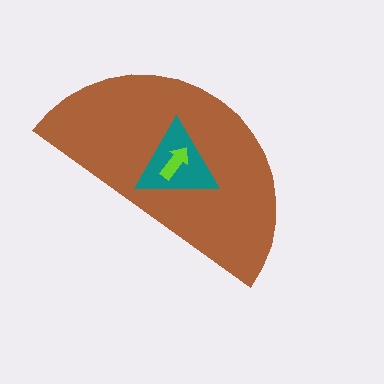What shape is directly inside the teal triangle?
The lime arrow.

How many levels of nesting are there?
3.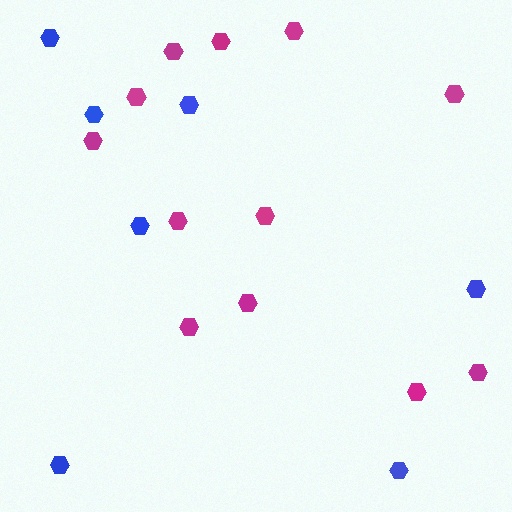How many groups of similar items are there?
There are 2 groups: one group of magenta hexagons (12) and one group of blue hexagons (7).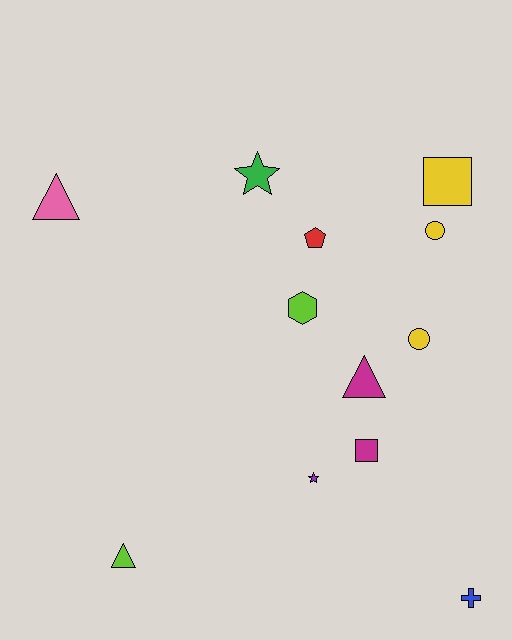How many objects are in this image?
There are 12 objects.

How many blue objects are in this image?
There is 1 blue object.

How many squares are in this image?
There are 2 squares.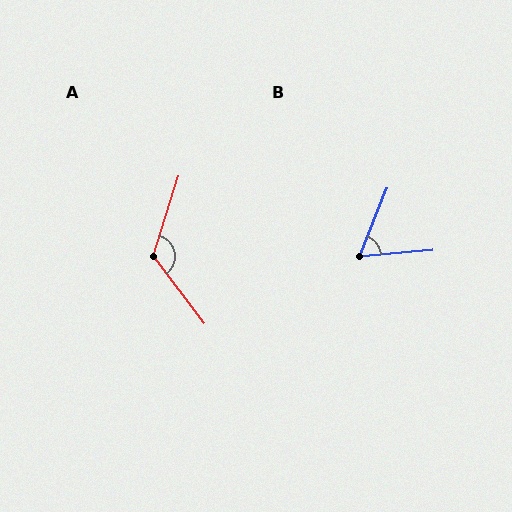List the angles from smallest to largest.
B (63°), A (125°).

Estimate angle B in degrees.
Approximately 63 degrees.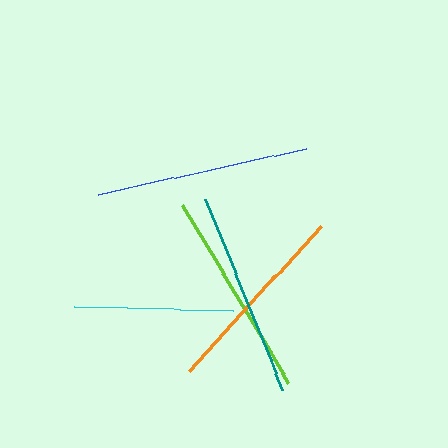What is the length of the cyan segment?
The cyan segment is approximately 158 pixels long.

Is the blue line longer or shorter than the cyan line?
The blue line is longer than the cyan line.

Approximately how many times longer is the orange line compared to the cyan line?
The orange line is approximately 1.2 times the length of the cyan line.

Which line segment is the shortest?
The cyan line is the shortest at approximately 158 pixels.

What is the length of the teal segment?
The teal segment is approximately 205 pixels long.